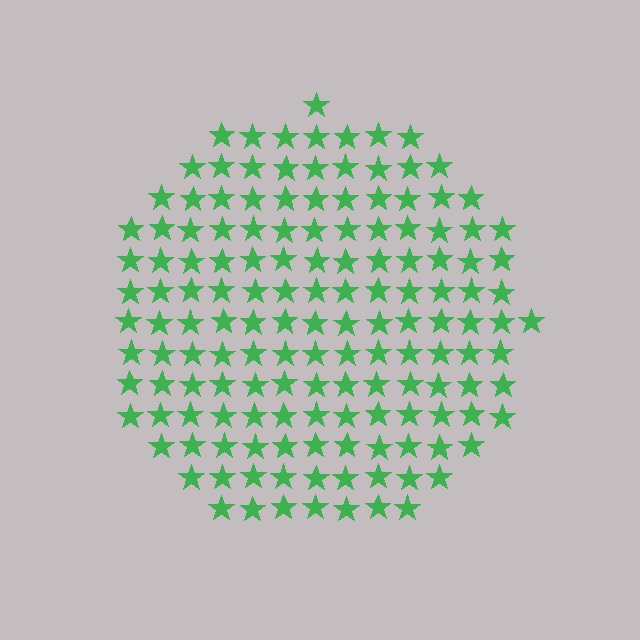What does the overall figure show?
The overall figure shows a circle.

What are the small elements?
The small elements are stars.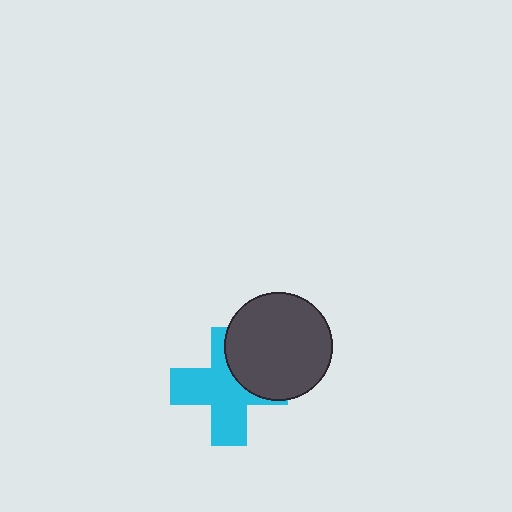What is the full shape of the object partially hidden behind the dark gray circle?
The partially hidden object is a cyan cross.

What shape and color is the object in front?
The object in front is a dark gray circle.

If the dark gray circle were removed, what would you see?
You would see the complete cyan cross.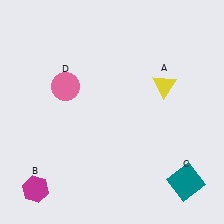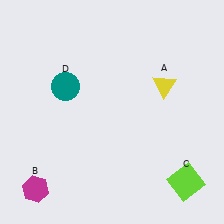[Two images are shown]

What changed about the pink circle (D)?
In Image 1, D is pink. In Image 2, it changed to teal.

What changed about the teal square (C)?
In Image 1, C is teal. In Image 2, it changed to lime.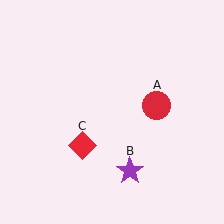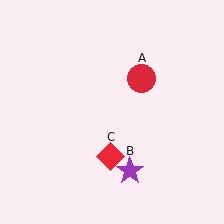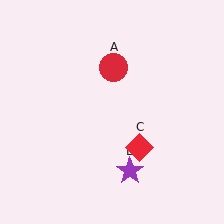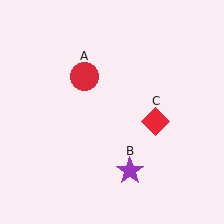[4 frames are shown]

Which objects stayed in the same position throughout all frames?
Purple star (object B) remained stationary.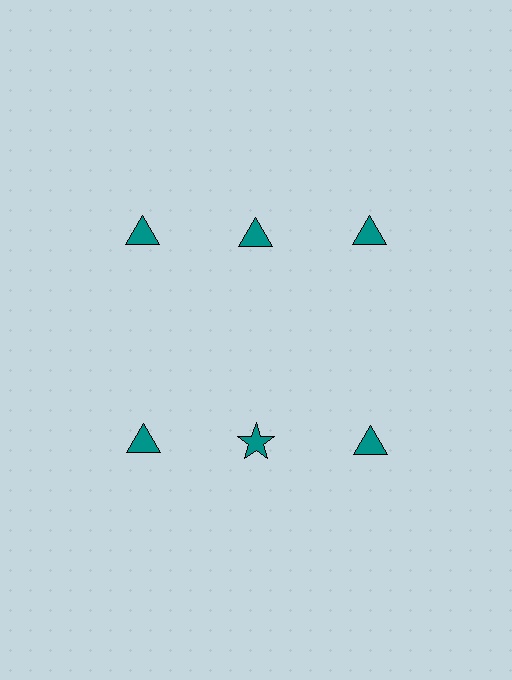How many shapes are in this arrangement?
There are 6 shapes arranged in a grid pattern.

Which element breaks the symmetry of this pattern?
The teal star in the second row, second from left column breaks the symmetry. All other shapes are teal triangles.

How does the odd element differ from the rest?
It has a different shape: star instead of triangle.